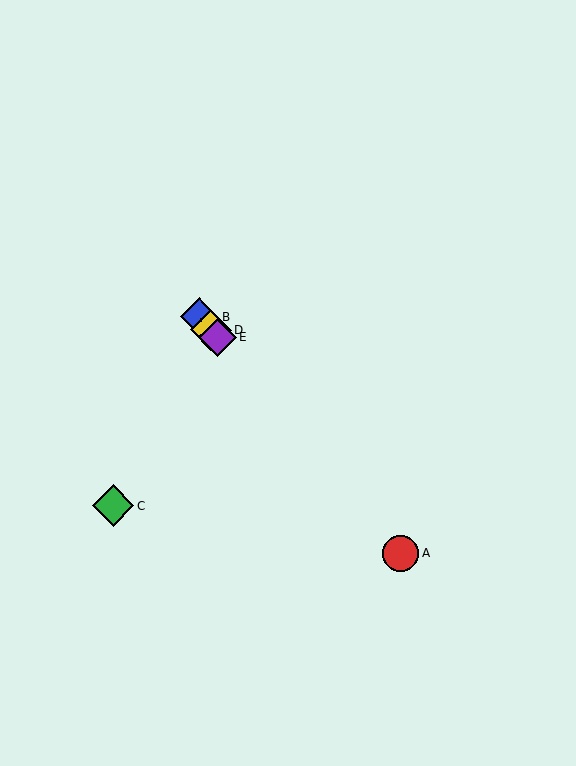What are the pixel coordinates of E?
Object E is at (217, 337).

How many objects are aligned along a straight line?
4 objects (A, B, D, E) are aligned along a straight line.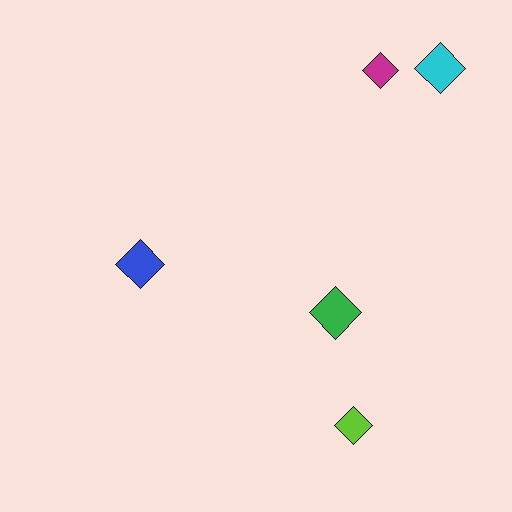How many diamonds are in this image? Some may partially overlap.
There are 5 diamonds.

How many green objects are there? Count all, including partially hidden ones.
There is 1 green object.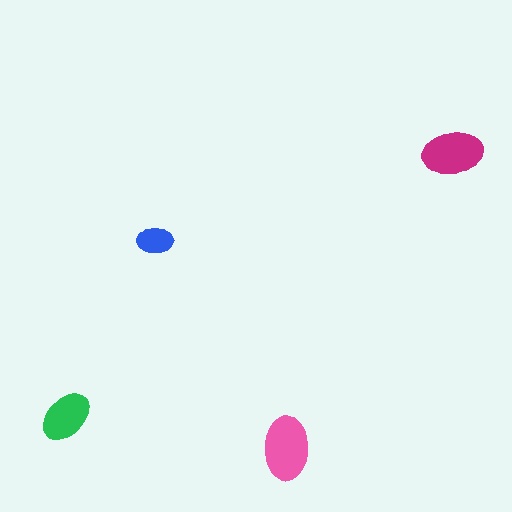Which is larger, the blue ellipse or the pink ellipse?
The pink one.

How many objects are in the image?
There are 4 objects in the image.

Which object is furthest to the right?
The magenta ellipse is rightmost.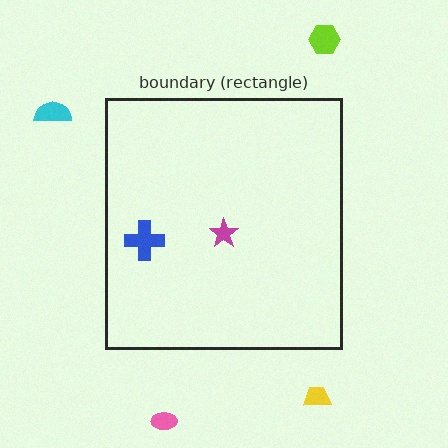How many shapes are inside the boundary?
2 inside, 4 outside.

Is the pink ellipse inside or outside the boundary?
Outside.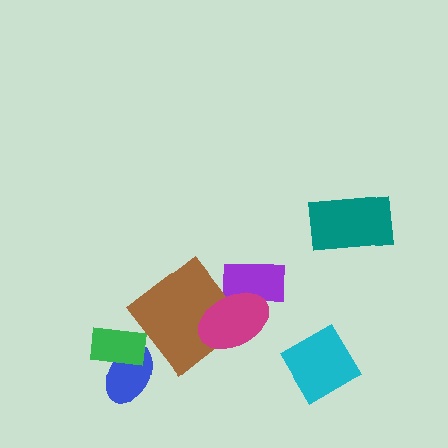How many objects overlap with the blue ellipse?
1 object overlaps with the blue ellipse.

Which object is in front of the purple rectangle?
The magenta ellipse is in front of the purple rectangle.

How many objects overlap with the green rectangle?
1 object overlaps with the green rectangle.